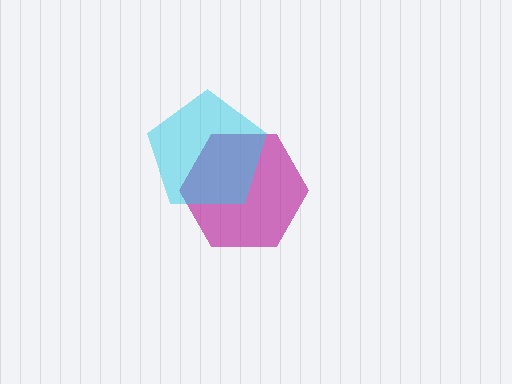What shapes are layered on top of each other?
The layered shapes are: a magenta hexagon, a cyan pentagon.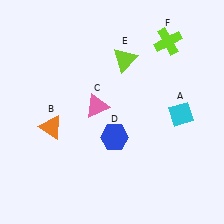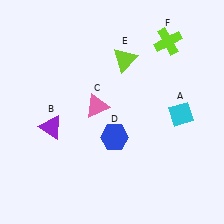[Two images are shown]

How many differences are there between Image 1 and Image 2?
There is 1 difference between the two images.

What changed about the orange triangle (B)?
In Image 1, B is orange. In Image 2, it changed to purple.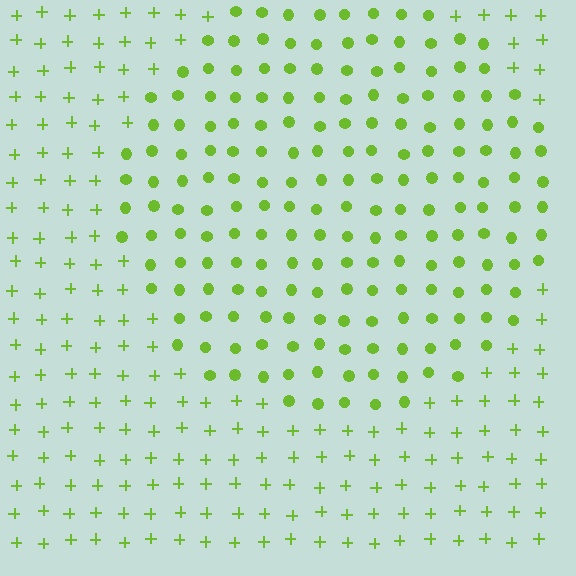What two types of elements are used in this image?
The image uses circles inside the circle region and plus signs outside it.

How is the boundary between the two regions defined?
The boundary is defined by a change in element shape: circles inside vs. plus signs outside. All elements share the same color and spacing.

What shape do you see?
I see a circle.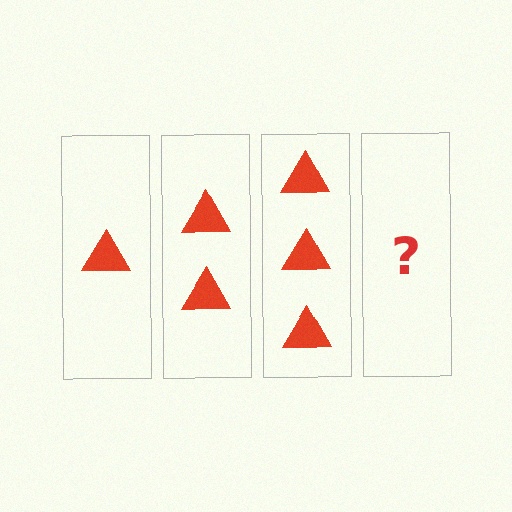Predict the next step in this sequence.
The next step is 4 triangles.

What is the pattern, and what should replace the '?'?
The pattern is that each step adds one more triangle. The '?' should be 4 triangles.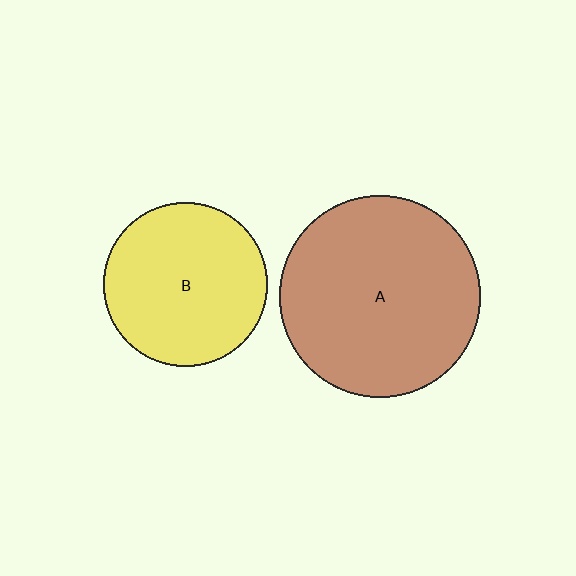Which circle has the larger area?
Circle A (brown).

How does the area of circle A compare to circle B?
Approximately 1.5 times.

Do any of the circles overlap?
No, none of the circles overlap.